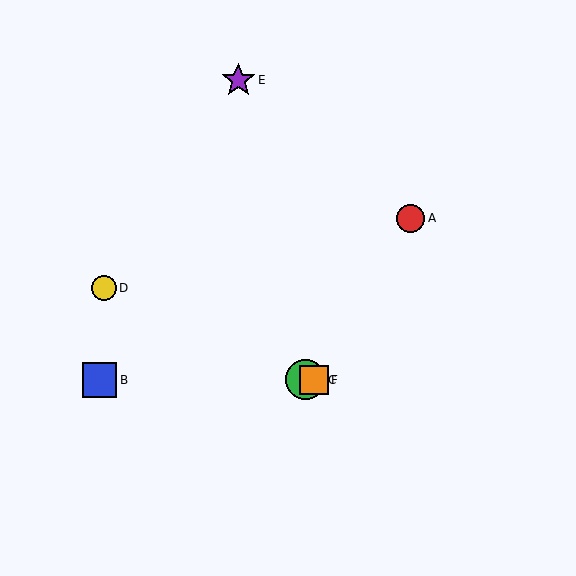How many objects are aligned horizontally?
3 objects (B, C, F) are aligned horizontally.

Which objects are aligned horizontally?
Objects B, C, F are aligned horizontally.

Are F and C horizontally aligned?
Yes, both are at y≈380.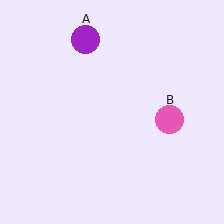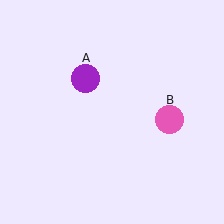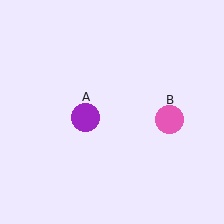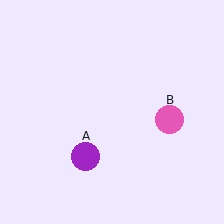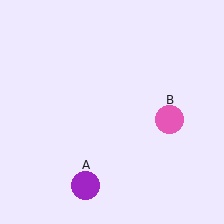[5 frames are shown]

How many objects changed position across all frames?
1 object changed position: purple circle (object A).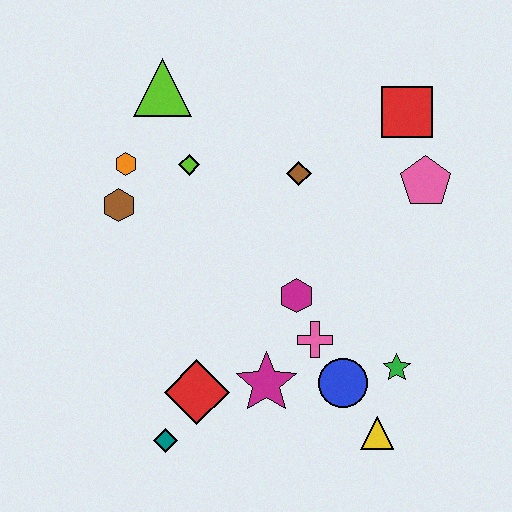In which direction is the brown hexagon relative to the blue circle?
The brown hexagon is to the left of the blue circle.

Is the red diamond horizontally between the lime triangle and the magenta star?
Yes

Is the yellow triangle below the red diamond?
Yes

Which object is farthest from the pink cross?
The lime triangle is farthest from the pink cross.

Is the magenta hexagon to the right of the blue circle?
No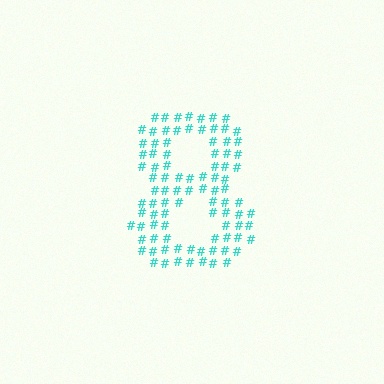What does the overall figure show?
The overall figure shows the digit 8.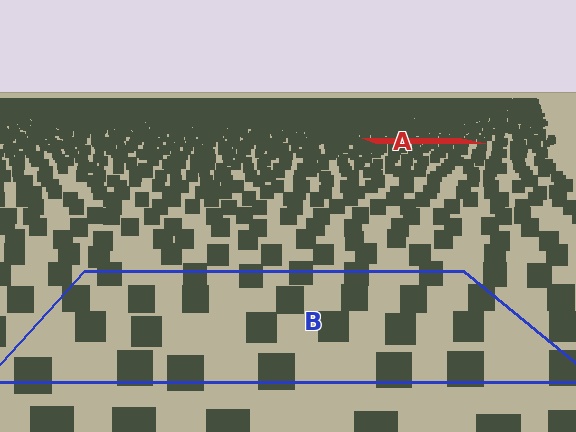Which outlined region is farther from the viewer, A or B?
Region A is farther from the viewer — the texture elements inside it appear smaller and more densely packed.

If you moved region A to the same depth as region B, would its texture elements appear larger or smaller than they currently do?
They would appear larger. At a closer depth, the same texture elements are projected at a bigger on-screen size.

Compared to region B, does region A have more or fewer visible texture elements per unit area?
Region A has more texture elements per unit area — they are packed more densely because it is farther away.